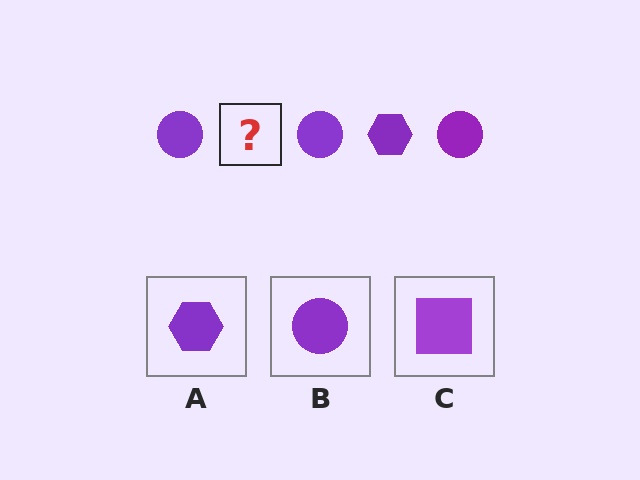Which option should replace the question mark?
Option A.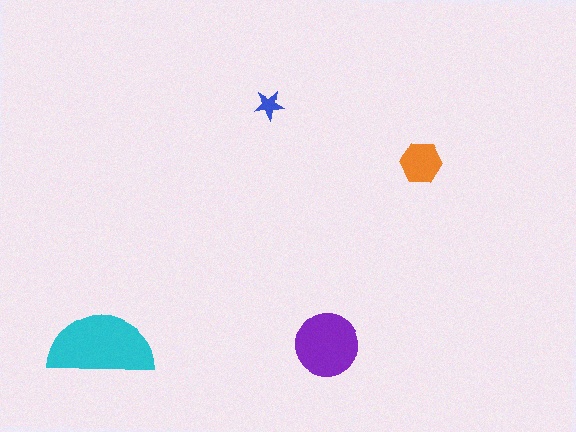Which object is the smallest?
The blue star.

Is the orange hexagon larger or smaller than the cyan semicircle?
Smaller.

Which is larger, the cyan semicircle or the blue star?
The cyan semicircle.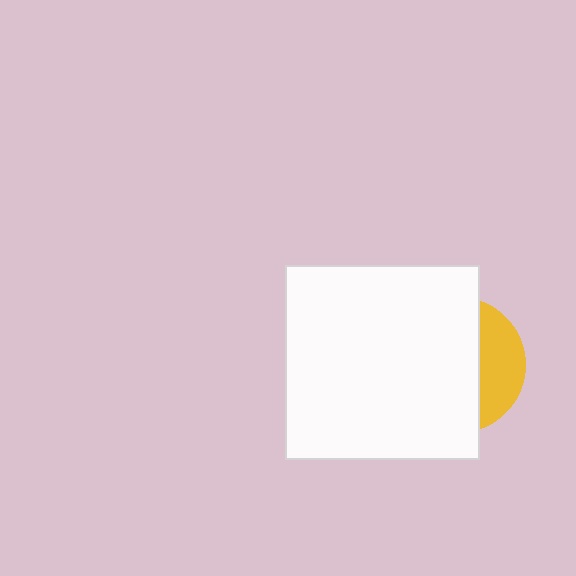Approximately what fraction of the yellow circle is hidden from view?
Roughly 70% of the yellow circle is hidden behind the white square.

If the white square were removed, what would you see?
You would see the complete yellow circle.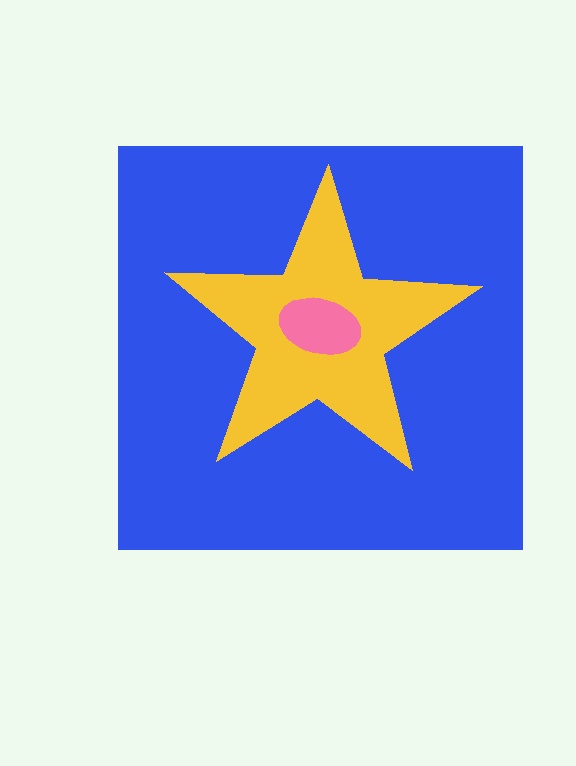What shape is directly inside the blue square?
The yellow star.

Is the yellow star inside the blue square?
Yes.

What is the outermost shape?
The blue square.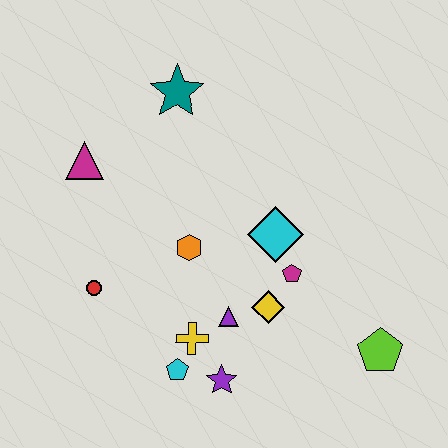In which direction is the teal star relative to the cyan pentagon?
The teal star is above the cyan pentagon.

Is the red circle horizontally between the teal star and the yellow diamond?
No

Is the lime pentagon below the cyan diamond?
Yes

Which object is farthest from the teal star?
The lime pentagon is farthest from the teal star.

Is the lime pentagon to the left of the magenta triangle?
No